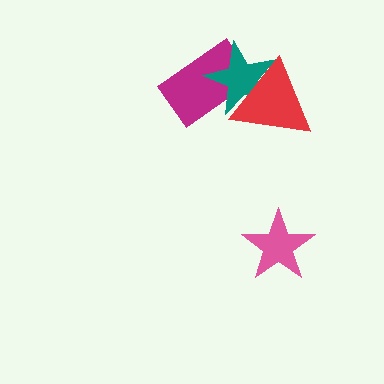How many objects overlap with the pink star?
0 objects overlap with the pink star.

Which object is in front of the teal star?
The red triangle is in front of the teal star.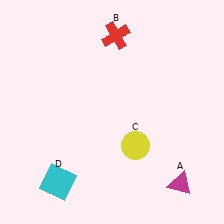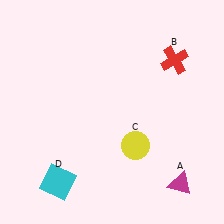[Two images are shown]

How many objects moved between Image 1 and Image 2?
1 object moved between the two images.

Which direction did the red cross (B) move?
The red cross (B) moved right.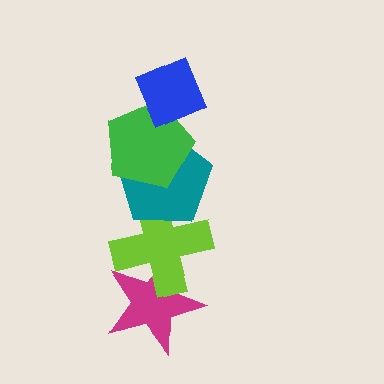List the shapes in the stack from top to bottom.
From top to bottom: the blue diamond, the green pentagon, the teal pentagon, the lime cross, the magenta star.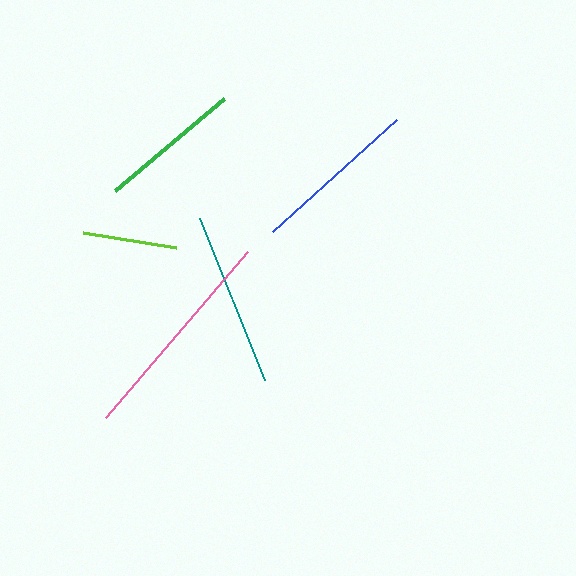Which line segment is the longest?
The pink line is the longest at approximately 218 pixels.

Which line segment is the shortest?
The lime line is the shortest at approximately 95 pixels.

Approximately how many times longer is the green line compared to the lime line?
The green line is approximately 1.5 times the length of the lime line.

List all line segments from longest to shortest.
From longest to shortest: pink, teal, blue, green, lime.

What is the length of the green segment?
The green segment is approximately 142 pixels long.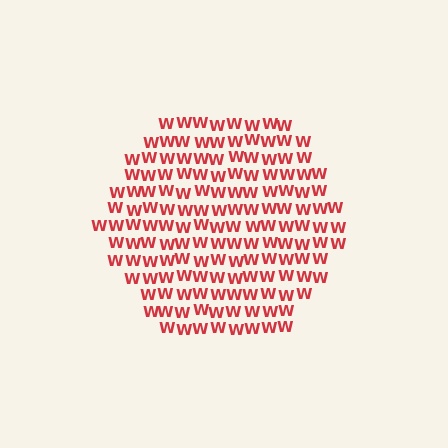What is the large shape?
The large shape is a hexagon.